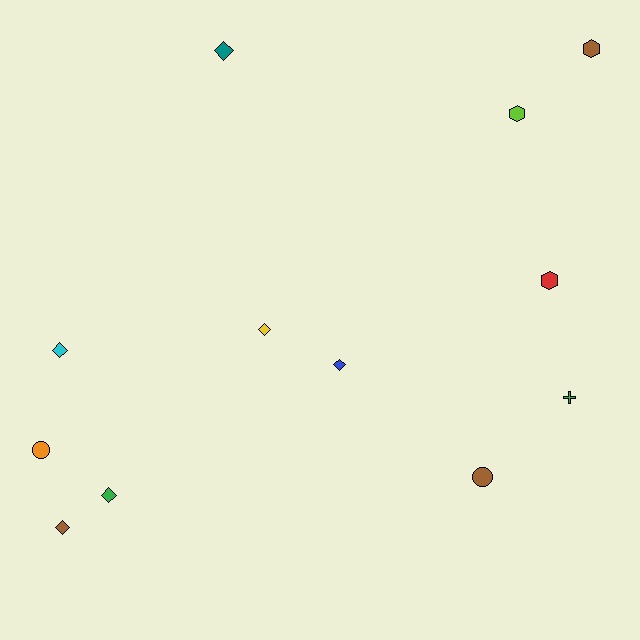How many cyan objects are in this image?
There is 1 cyan object.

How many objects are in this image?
There are 12 objects.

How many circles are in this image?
There are 2 circles.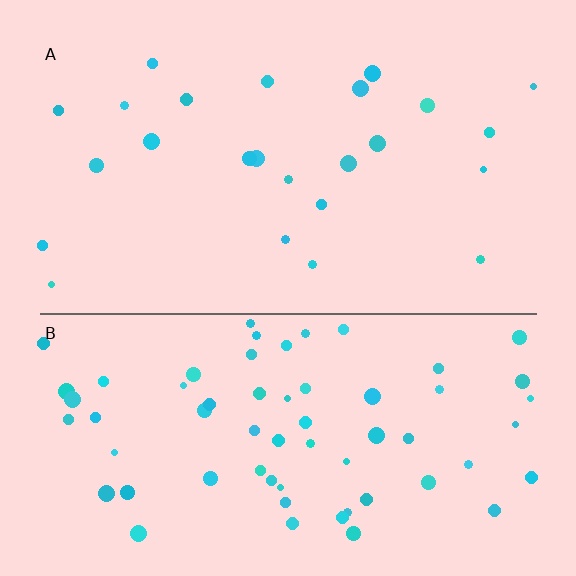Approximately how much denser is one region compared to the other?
Approximately 2.6× — region B over region A.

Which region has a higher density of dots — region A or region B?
B (the bottom).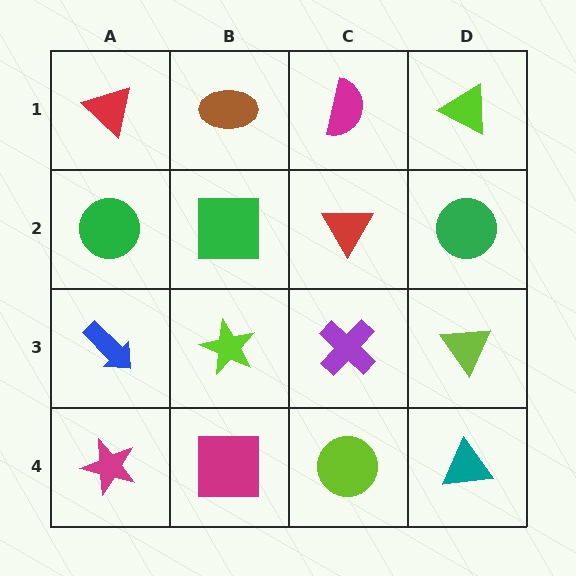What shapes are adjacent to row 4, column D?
A lime triangle (row 3, column D), a lime circle (row 4, column C).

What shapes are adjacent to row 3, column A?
A green circle (row 2, column A), a magenta star (row 4, column A), a lime star (row 3, column B).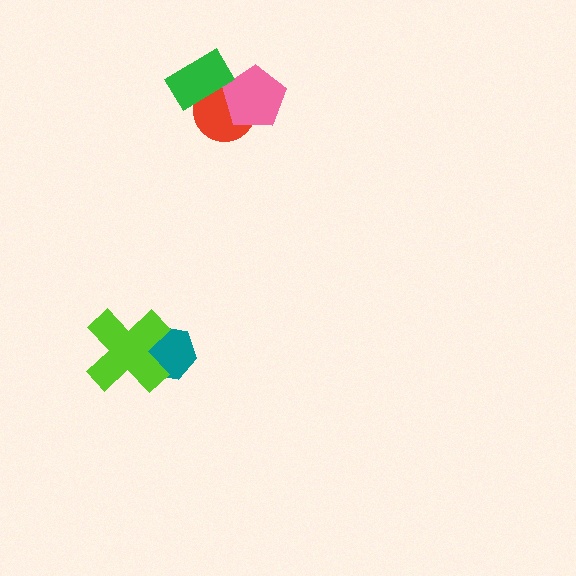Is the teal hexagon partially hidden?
Yes, it is partially covered by another shape.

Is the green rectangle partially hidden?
No, no other shape covers it.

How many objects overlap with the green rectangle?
1 object overlaps with the green rectangle.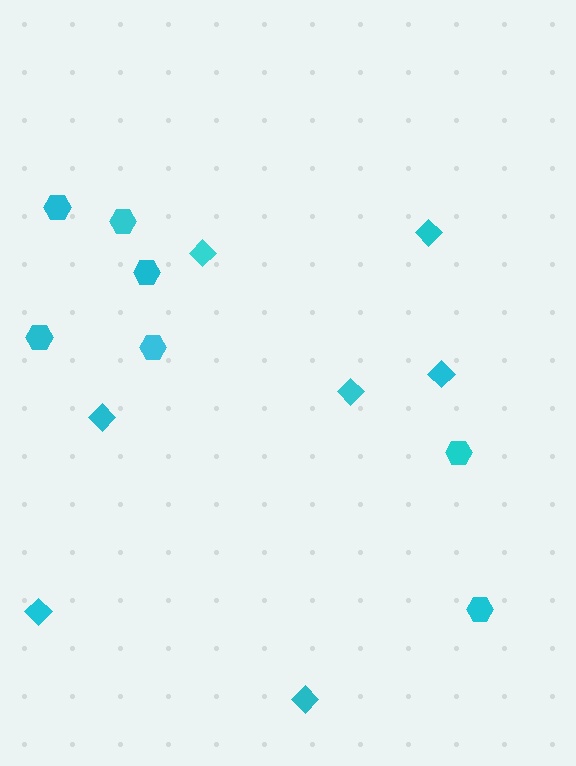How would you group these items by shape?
There are 2 groups: one group of diamonds (7) and one group of hexagons (7).